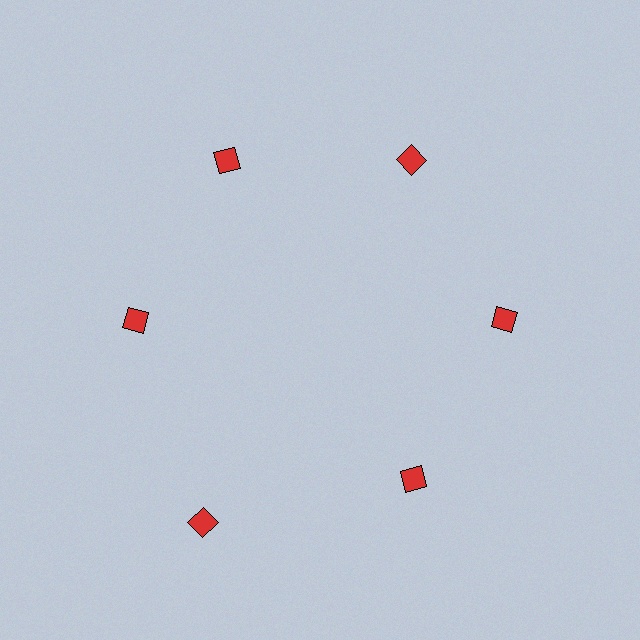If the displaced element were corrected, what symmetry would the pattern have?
It would have 6-fold rotational symmetry — the pattern would map onto itself every 60 degrees.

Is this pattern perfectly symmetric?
No. The 6 red diamonds are arranged in a ring, but one element near the 7 o'clock position is pushed outward from the center, breaking the 6-fold rotational symmetry.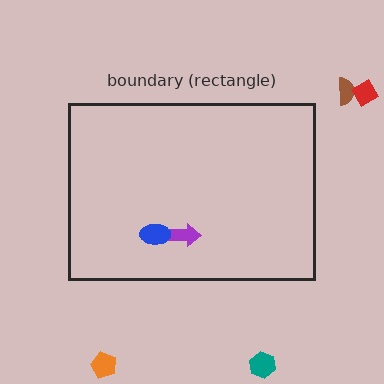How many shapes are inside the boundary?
2 inside, 4 outside.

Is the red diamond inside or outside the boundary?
Outside.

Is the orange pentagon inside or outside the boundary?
Outside.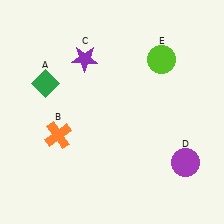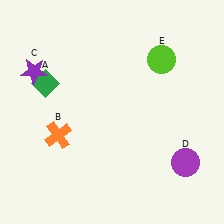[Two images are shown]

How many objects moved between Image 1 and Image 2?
1 object moved between the two images.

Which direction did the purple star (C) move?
The purple star (C) moved left.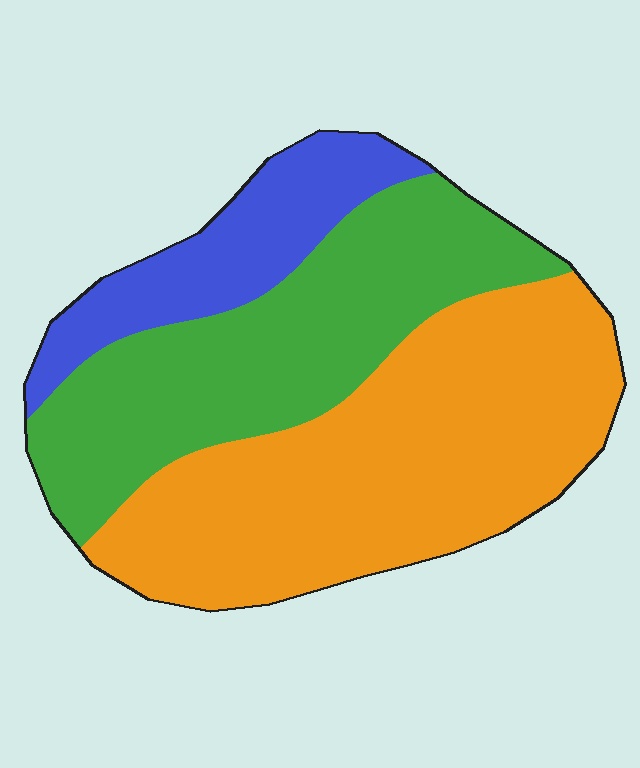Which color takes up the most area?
Orange, at roughly 50%.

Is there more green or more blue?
Green.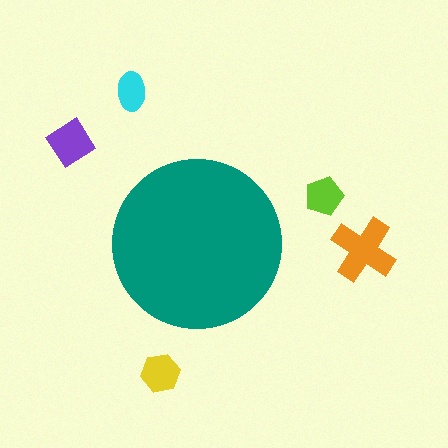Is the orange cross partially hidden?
No, the orange cross is fully visible.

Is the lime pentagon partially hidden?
No, the lime pentagon is fully visible.